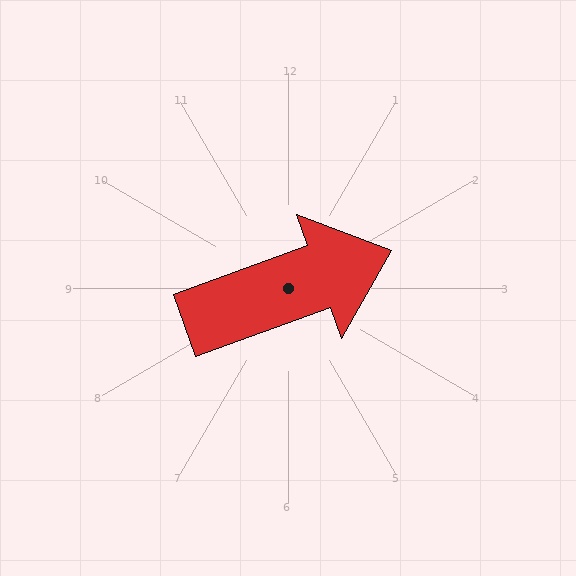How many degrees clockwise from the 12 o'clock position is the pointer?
Approximately 70 degrees.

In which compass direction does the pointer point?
East.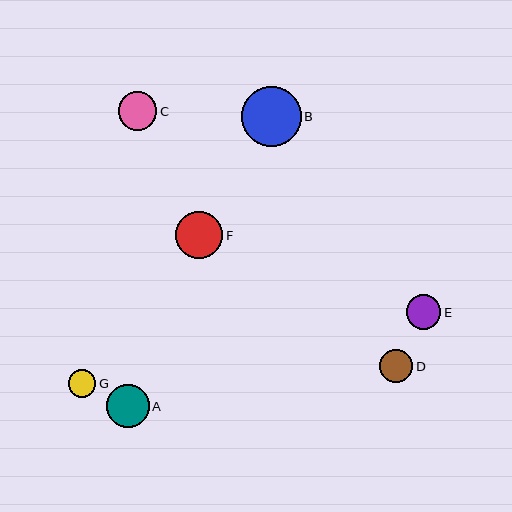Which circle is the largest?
Circle B is the largest with a size of approximately 60 pixels.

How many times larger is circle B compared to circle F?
Circle B is approximately 1.3 times the size of circle F.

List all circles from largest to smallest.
From largest to smallest: B, F, A, C, E, D, G.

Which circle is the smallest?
Circle G is the smallest with a size of approximately 28 pixels.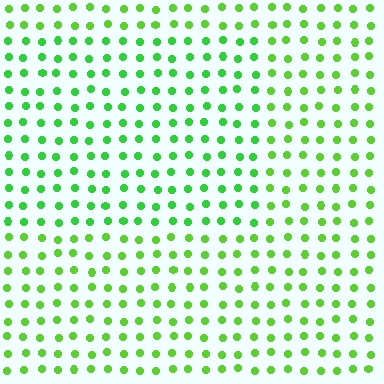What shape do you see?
I see a rectangle.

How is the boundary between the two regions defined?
The boundary is defined purely by a slight shift in hue (about 21 degrees). Spacing, size, and orientation are identical on both sides.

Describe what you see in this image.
The image is filled with small lime elements in a uniform arrangement. A rectangle-shaped region is visible where the elements are tinted to a slightly different hue, forming a subtle color boundary.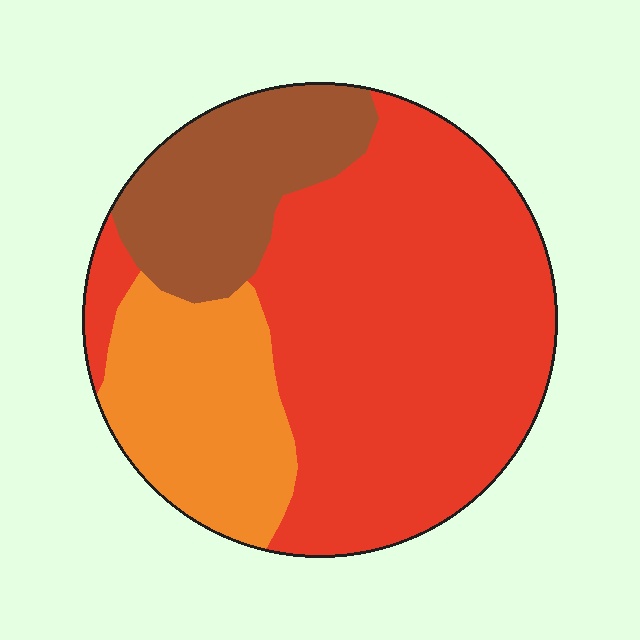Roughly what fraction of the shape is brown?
Brown covers roughly 20% of the shape.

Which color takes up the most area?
Red, at roughly 60%.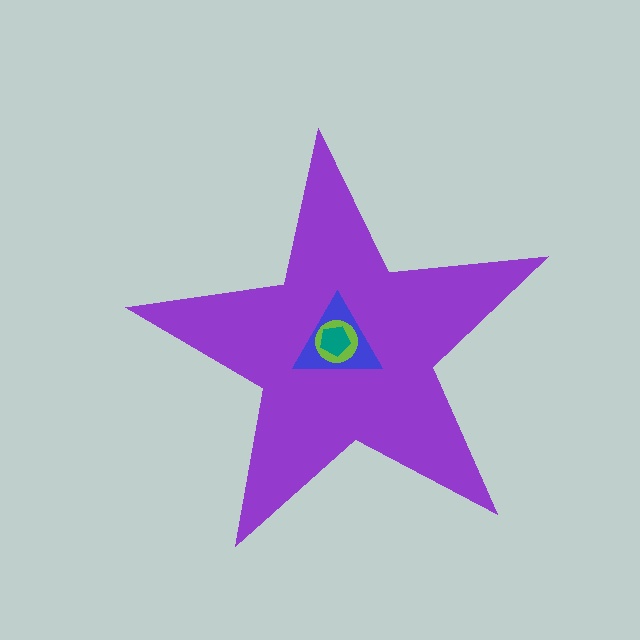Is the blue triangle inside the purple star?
Yes.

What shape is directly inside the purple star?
The blue triangle.